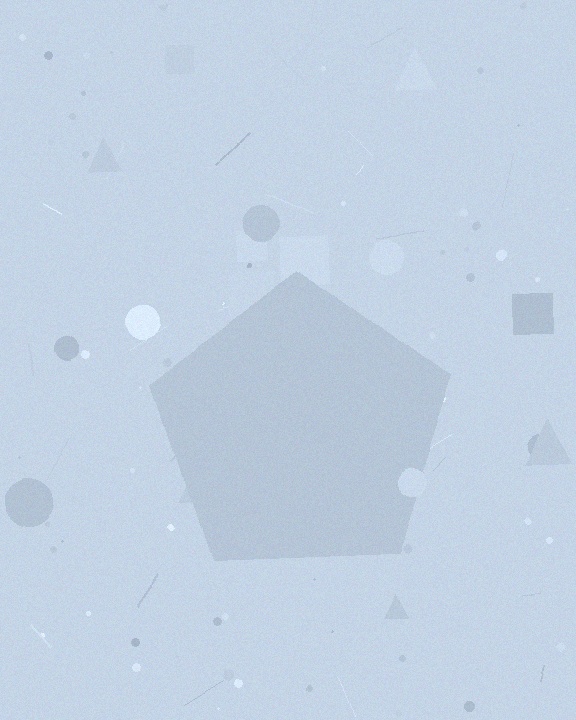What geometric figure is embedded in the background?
A pentagon is embedded in the background.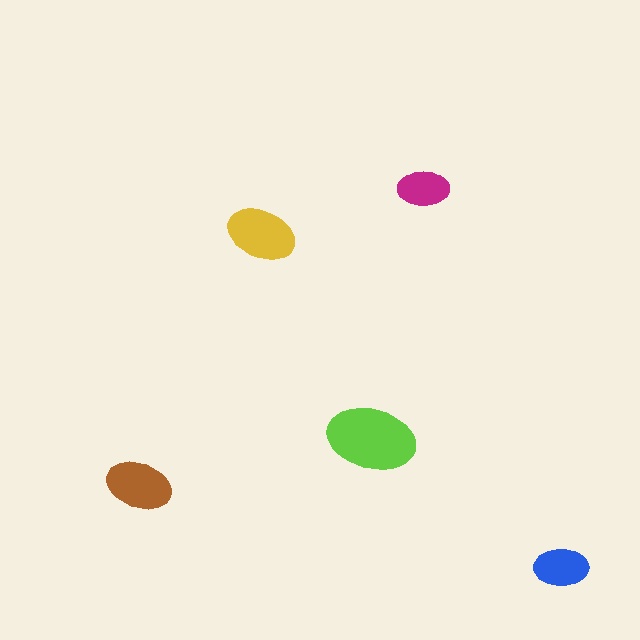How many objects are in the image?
There are 5 objects in the image.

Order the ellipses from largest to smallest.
the lime one, the yellow one, the brown one, the blue one, the magenta one.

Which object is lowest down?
The blue ellipse is bottommost.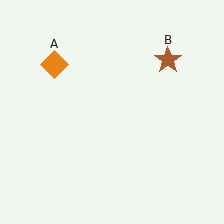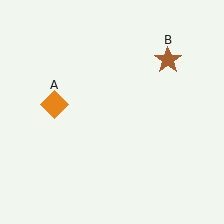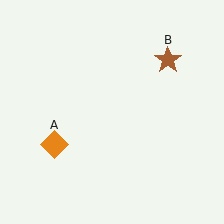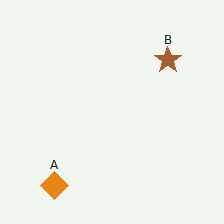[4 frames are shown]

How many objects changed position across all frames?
1 object changed position: orange diamond (object A).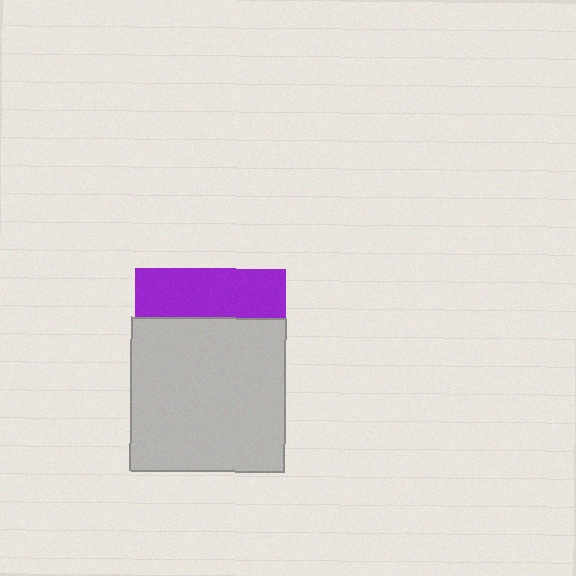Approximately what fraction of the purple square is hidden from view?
Roughly 68% of the purple square is hidden behind the light gray square.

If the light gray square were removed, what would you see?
You would see the complete purple square.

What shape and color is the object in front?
The object in front is a light gray square.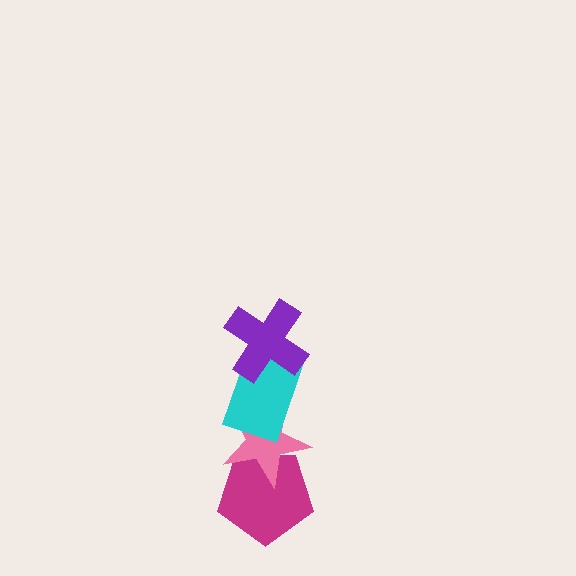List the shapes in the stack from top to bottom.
From top to bottom: the purple cross, the cyan rectangle, the pink star, the magenta pentagon.